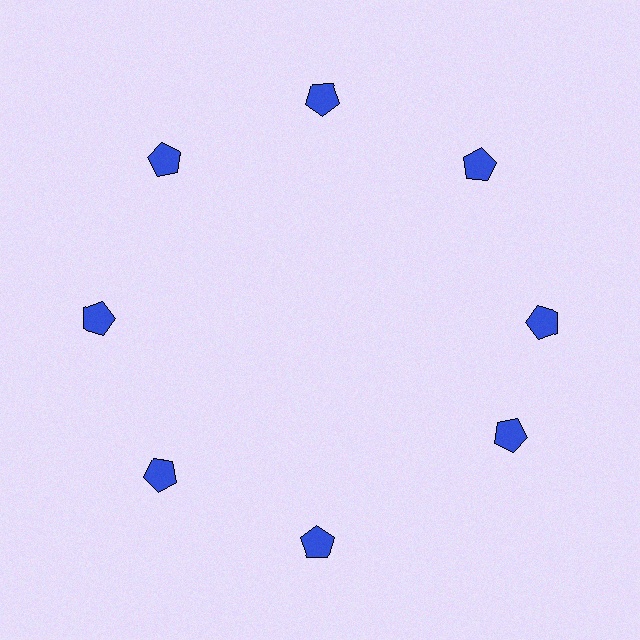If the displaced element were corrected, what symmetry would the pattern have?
It would have 8-fold rotational symmetry — the pattern would map onto itself every 45 degrees.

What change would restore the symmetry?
The symmetry would be restored by rotating it back into even spacing with its neighbors so that all 8 pentagons sit at equal angles and equal distance from the center.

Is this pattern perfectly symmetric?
No. The 8 blue pentagons are arranged in a ring, but one element near the 4 o'clock position is rotated out of alignment along the ring, breaking the 8-fold rotational symmetry.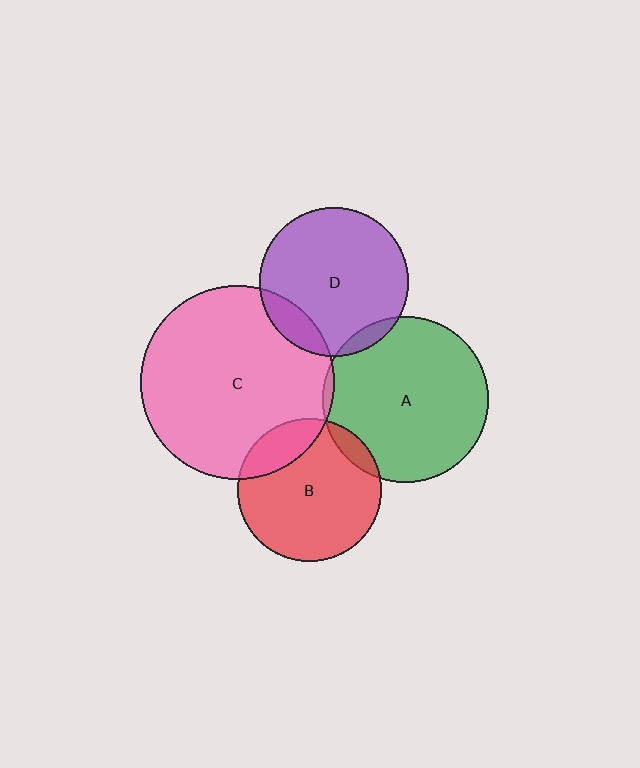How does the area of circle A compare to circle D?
Approximately 1.2 times.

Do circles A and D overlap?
Yes.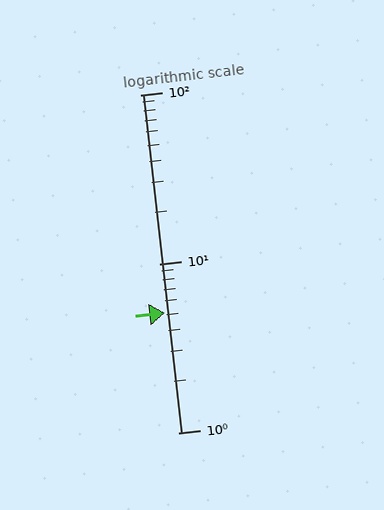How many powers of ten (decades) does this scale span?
The scale spans 2 decades, from 1 to 100.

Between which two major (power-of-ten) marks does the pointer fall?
The pointer is between 1 and 10.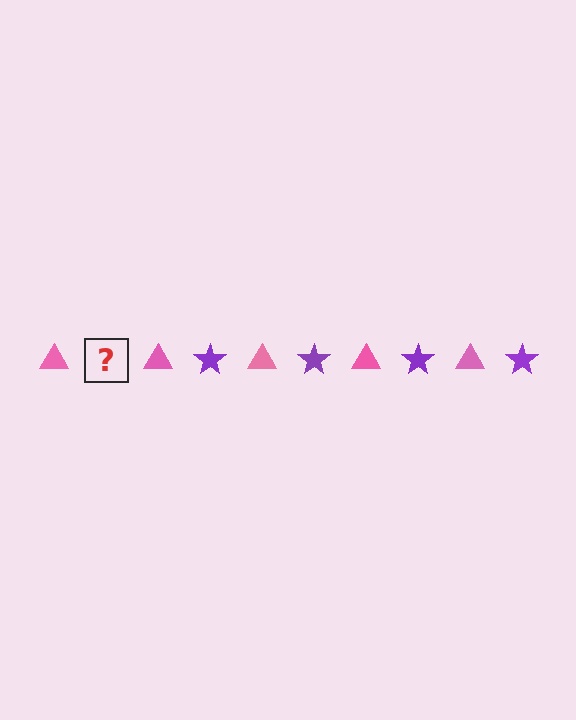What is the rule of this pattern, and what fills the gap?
The rule is that the pattern alternates between pink triangle and purple star. The gap should be filled with a purple star.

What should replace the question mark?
The question mark should be replaced with a purple star.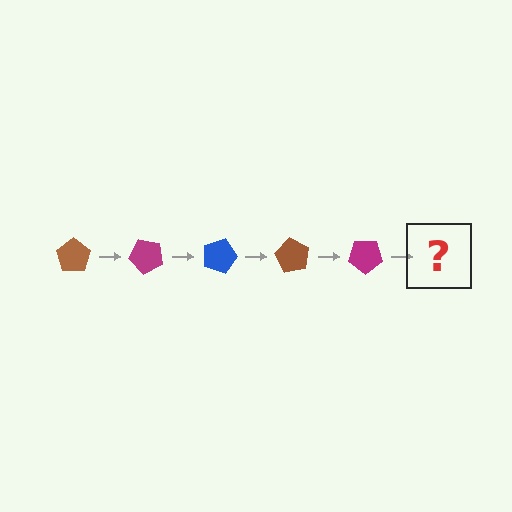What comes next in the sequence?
The next element should be a blue pentagon, rotated 225 degrees from the start.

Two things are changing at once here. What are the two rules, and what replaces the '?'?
The two rules are that it rotates 45 degrees each step and the color cycles through brown, magenta, and blue. The '?' should be a blue pentagon, rotated 225 degrees from the start.